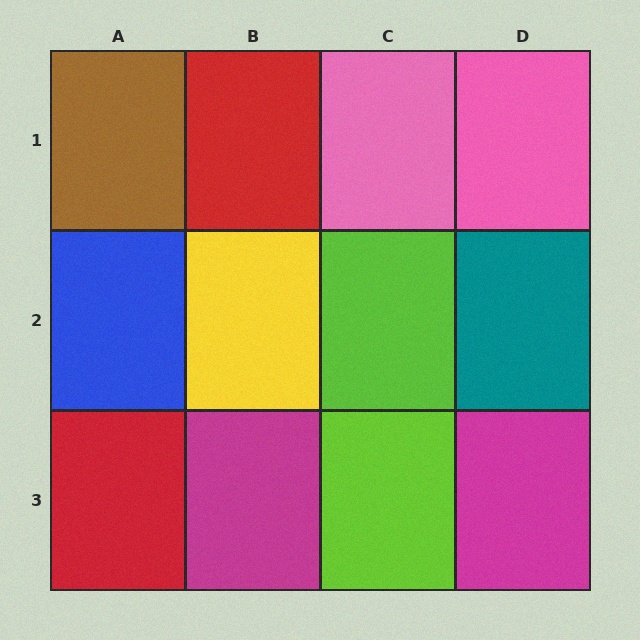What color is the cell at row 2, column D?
Teal.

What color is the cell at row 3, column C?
Lime.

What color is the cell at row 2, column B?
Yellow.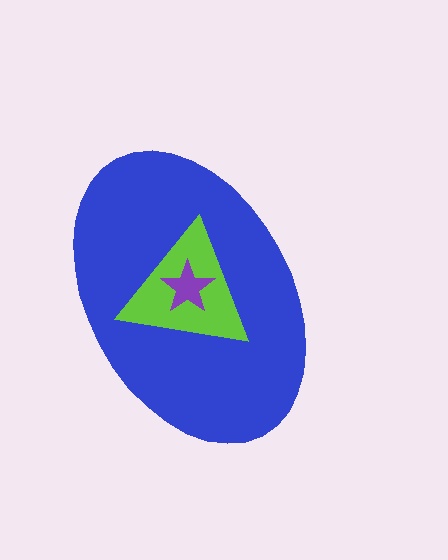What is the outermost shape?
The blue ellipse.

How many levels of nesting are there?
3.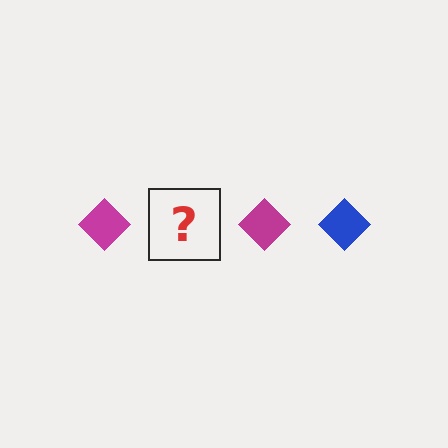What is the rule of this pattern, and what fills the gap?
The rule is that the pattern cycles through magenta, blue diamonds. The gap should be filled with a blue diamond.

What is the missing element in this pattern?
The missing element is a blue diamond.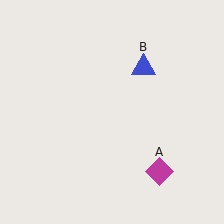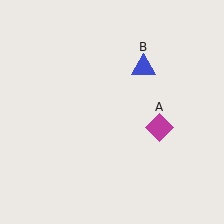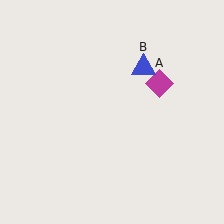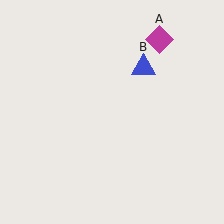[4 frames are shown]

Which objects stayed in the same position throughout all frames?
Blue triangle (object B) remained stationary.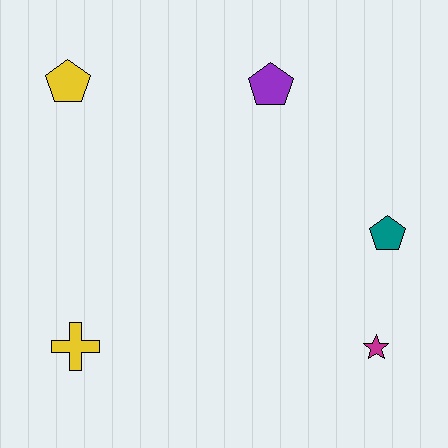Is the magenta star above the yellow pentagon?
No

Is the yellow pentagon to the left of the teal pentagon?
Yes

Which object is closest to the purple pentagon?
The teal pentagon is closest to the purple pentagon.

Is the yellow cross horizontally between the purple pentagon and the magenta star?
No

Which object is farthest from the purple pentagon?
The yellow cross is farthest from the purple pentagon.